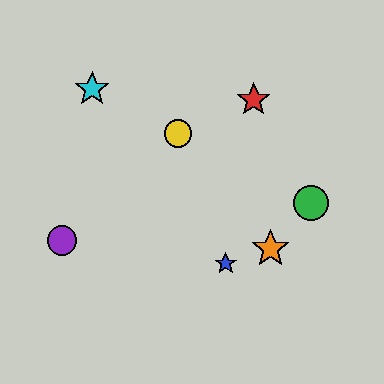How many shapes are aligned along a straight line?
3 shapes (the green circle, the yellow circle, the cyan star) are aligned along a straight line.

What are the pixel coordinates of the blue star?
The blue star is at (226, 263).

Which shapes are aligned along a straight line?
The green circle, the yellow circle, the cyan star are aligned along a straight line.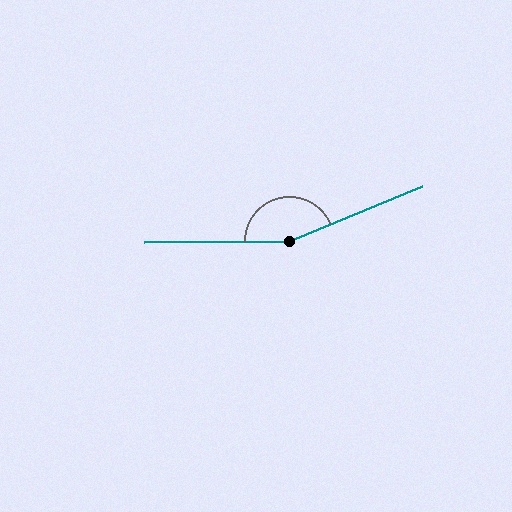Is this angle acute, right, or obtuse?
It is obtuse.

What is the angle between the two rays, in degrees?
Approximately 158 degrees.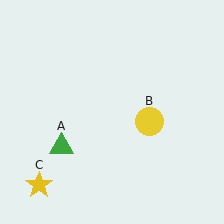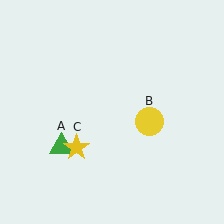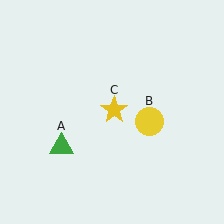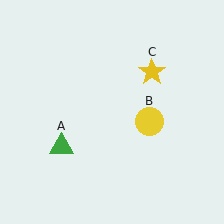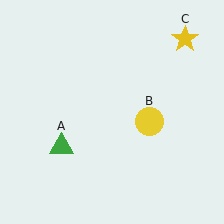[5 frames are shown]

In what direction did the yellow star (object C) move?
The yellow star (object C) moved up and to the right.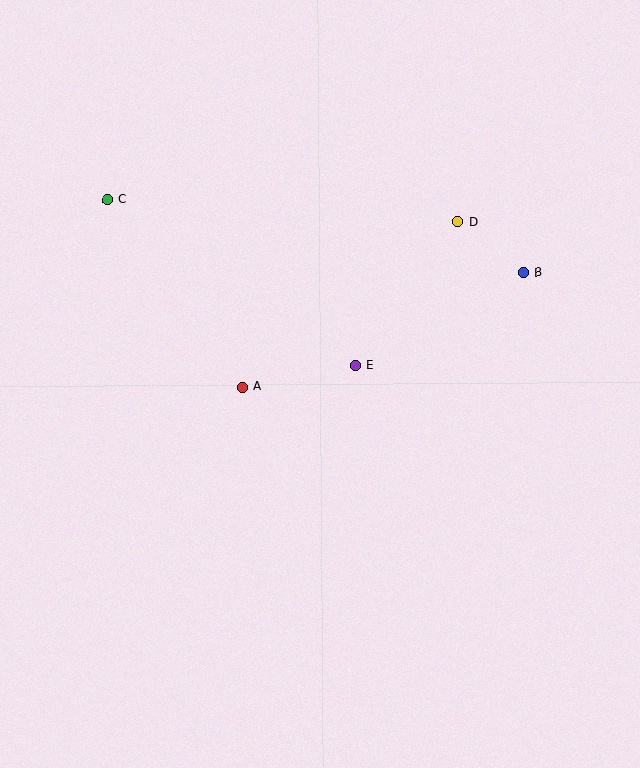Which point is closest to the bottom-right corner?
Point E is closest to the bottom-right corner.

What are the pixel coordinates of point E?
Point E is at (355, 365).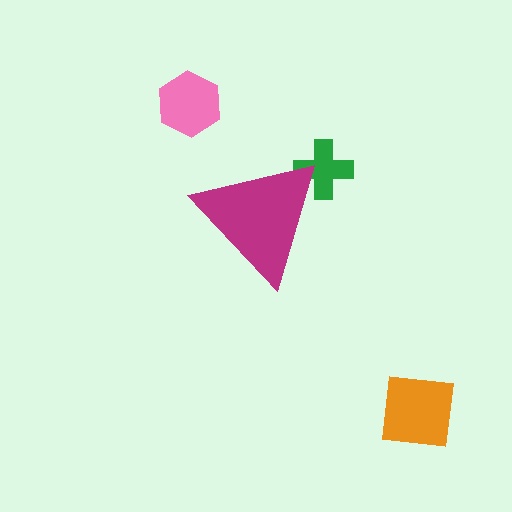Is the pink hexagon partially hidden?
No, the pink hexagon is fully visible.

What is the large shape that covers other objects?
A magenta triangle.